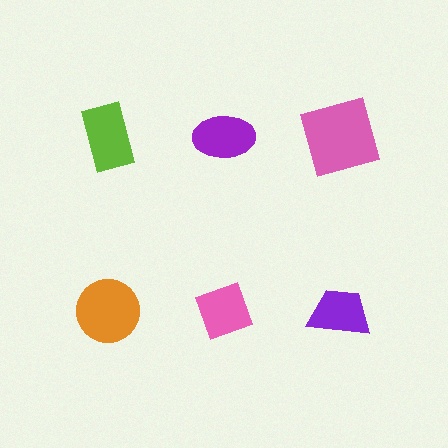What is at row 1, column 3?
A pink square.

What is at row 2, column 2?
A pink diamond.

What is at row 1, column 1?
A lime rectangle.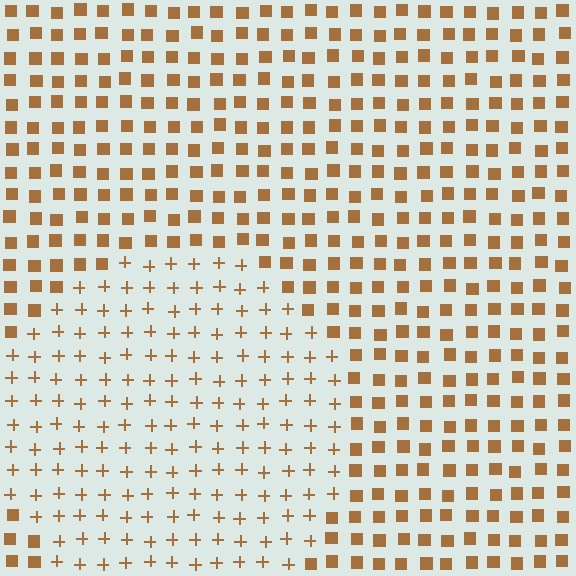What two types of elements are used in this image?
The image uses plus signs inside the circle region and squares outside it.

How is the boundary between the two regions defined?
The boundary is defined by a change in element shape: plus signs inside vs. squares outside. All elements share the same color and spacing.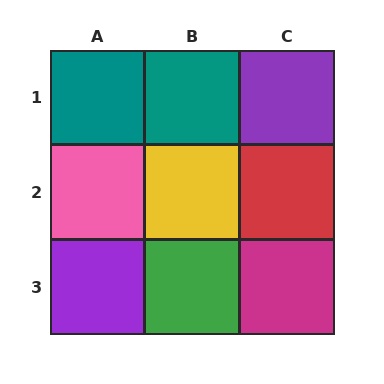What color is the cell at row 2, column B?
Yellow.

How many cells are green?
1 cell is green.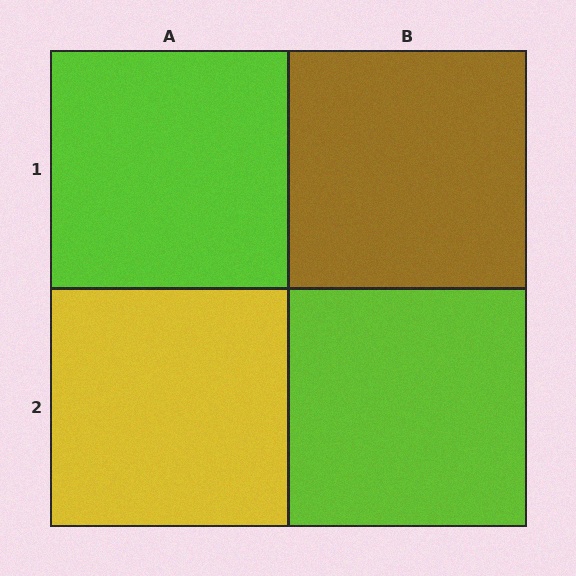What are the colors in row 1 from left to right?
Lime, brown.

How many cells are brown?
1 cell is brown.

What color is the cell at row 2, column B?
Lime.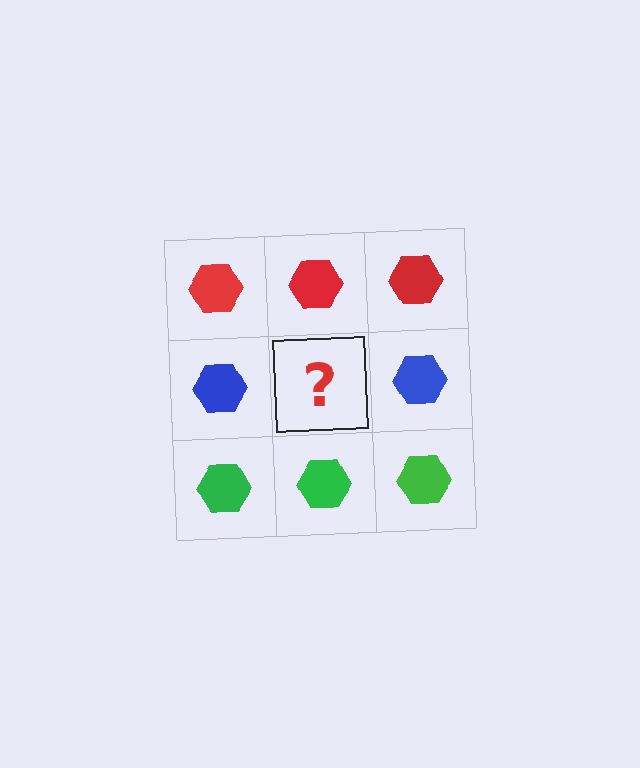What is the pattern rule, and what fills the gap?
The rule is that each row has a consistent color. The gap should be filled with a blue hexagon.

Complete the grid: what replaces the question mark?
The question mark should be replaced with a blue hexagon.